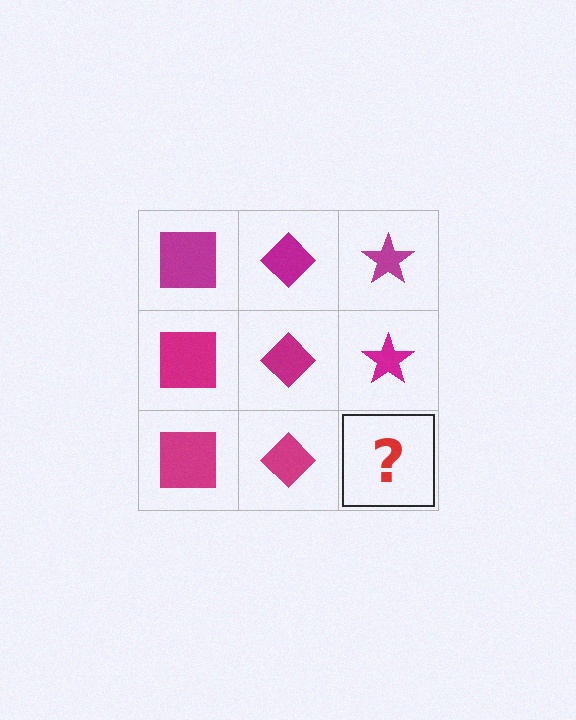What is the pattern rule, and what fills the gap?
The rule is that each column has a consistent shape. The gap should be filled with a magenta star.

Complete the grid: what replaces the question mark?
The question mark should be replaced with a magenta star.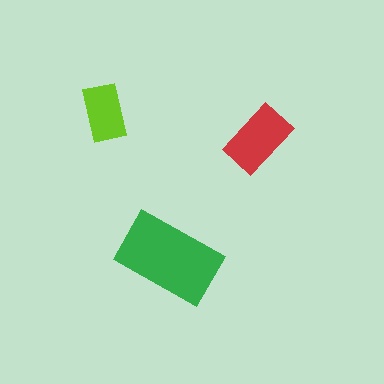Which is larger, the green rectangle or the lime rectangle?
The green one.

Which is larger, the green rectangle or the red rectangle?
The green one.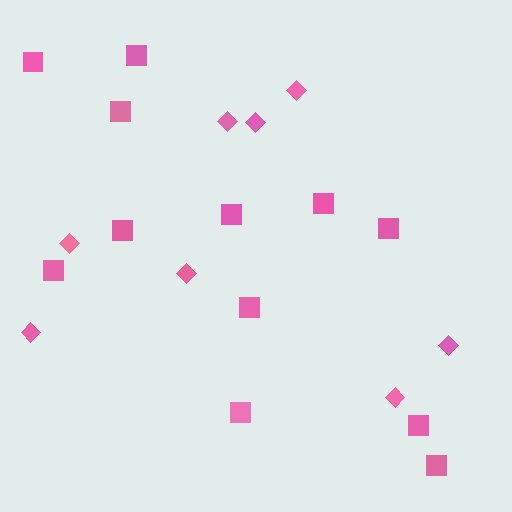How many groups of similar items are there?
There are 2 groups: one group of squares (12) and one group of diamonds (8).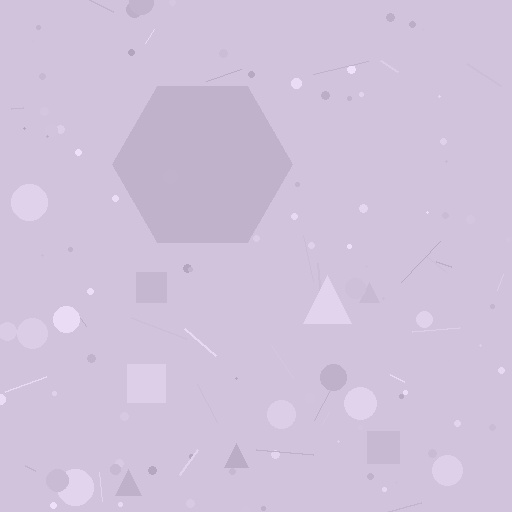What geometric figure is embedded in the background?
A hexagon is embedded in the background.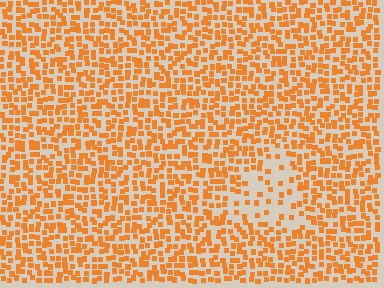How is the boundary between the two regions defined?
The boundary is defined by a change in element density (approximately 2.5x ratio). All elements are the same color, size, and shape.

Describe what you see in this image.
The image contains small orange elements arranged at two different densities. A triangle-shaped region is visible where the elements are less densely packed than the surrounding area.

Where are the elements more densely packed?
The elements are more densely packed outside the triangle boundary.